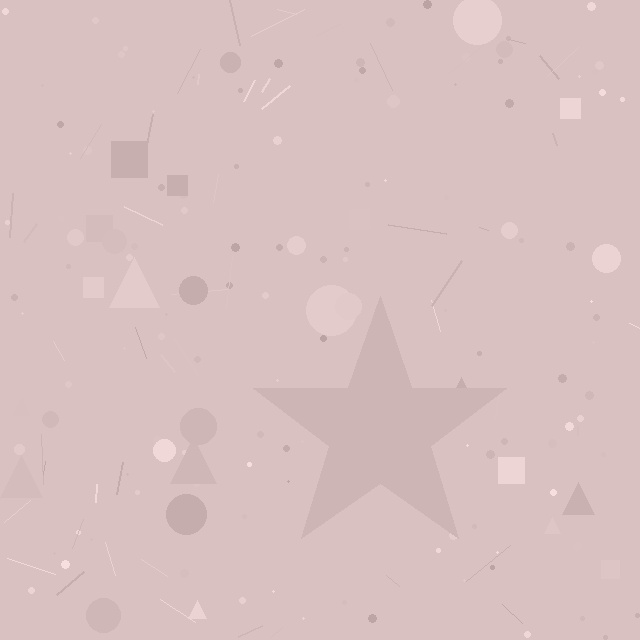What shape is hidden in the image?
A star is hidden in the image.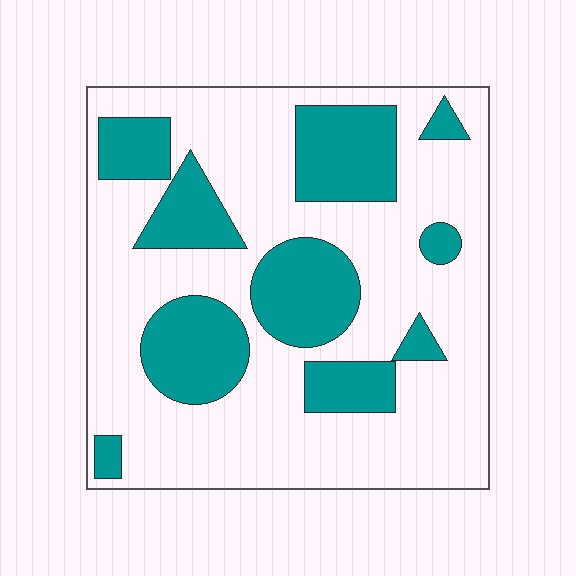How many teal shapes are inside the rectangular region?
10.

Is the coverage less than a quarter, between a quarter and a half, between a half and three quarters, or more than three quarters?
Between a quarter and a half.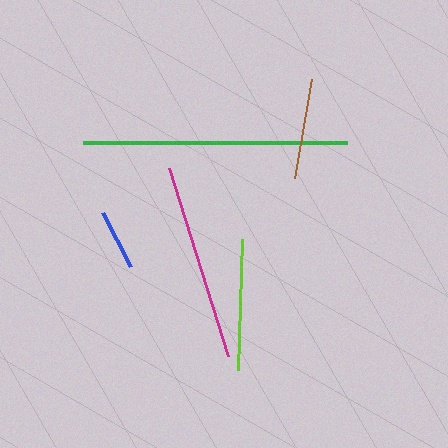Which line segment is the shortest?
The blue line is the shortest at approximately 61 pixels.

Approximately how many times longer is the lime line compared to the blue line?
The lime line is approximately 2.2 times the length of the blue line.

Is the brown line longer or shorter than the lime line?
The lime line is longer than the brown line.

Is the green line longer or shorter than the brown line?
The green line is longer than the brown line.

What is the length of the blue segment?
The blue segment is approximately 61 pixels long.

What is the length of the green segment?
The green segment is approximately 264 pixels long.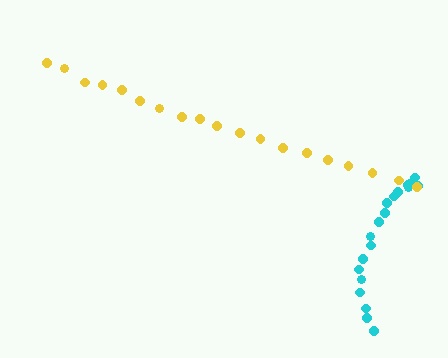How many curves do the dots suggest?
There are 2 distinct paths.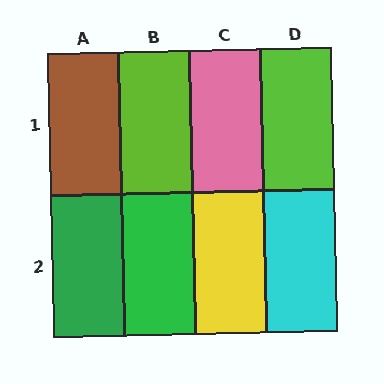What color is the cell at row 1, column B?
Lime.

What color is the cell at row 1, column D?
Lime.